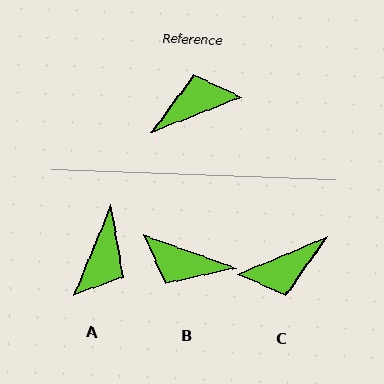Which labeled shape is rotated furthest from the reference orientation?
C, about 179 degrees away.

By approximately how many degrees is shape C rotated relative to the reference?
Approximately 179 degrees clockwise.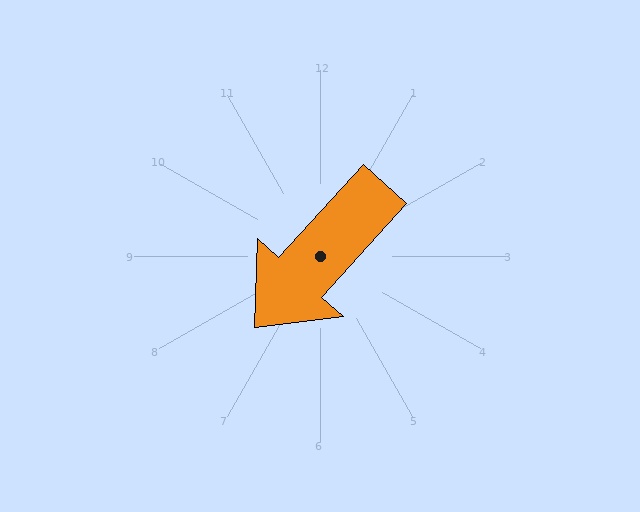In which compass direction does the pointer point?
Southwest.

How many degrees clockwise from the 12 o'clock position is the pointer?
Approximately 222 degrees.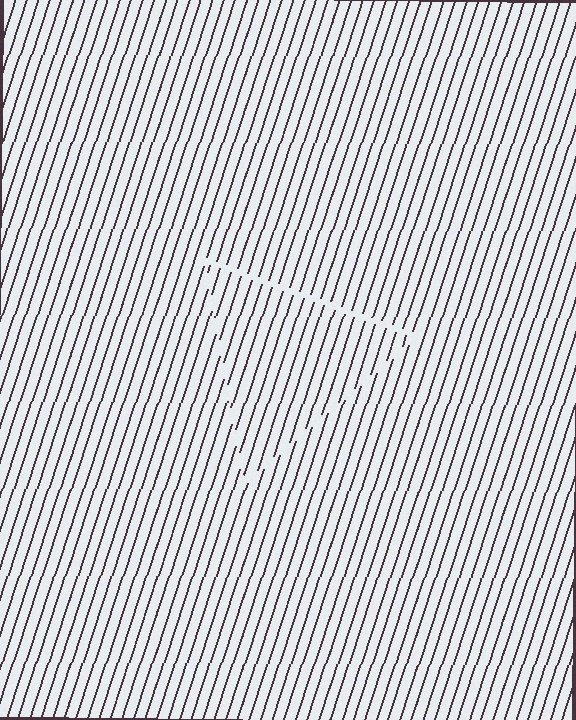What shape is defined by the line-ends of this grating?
An illusory triangle. The interior of the shape contains the same grating, shifted by half a period — the contour is defined by the phase discontinuity where line-ends from the inner and outer gratings abut.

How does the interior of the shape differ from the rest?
The interior of the shape contains the same grating, shifted by half a period — the contour is defined by the phase discontinuity where line-ends from the inner and outer gratings abut.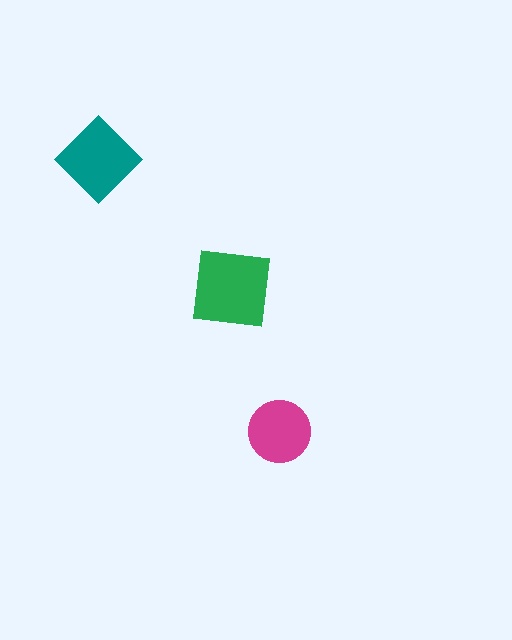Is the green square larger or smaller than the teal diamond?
Larger.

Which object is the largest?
The green square.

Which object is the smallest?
The magenta circle.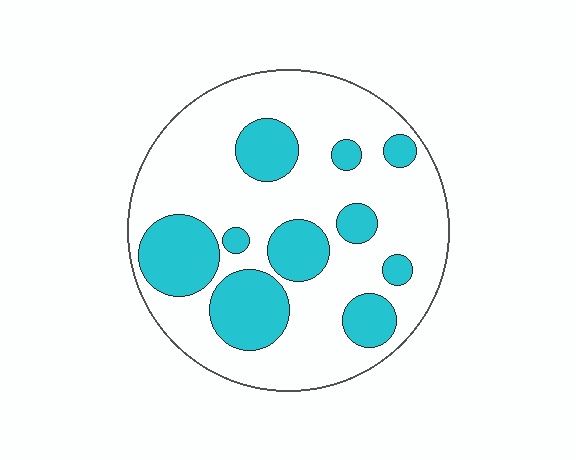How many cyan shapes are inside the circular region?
10.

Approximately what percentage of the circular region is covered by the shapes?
Approximately 30%.